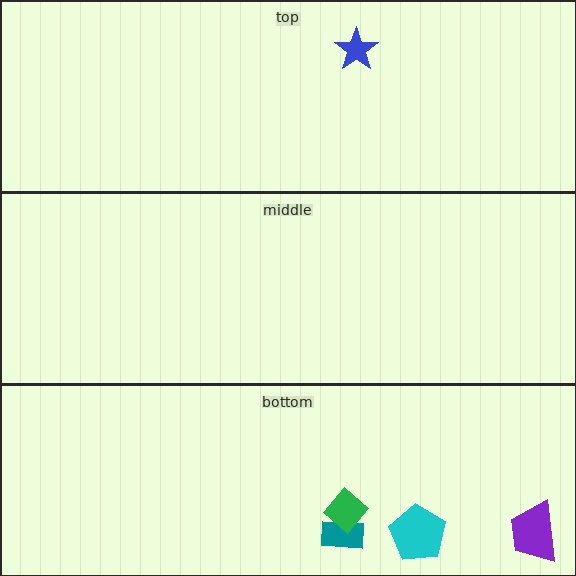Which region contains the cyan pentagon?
The bottom region.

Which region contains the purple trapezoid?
The bottom region.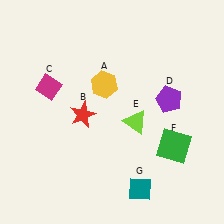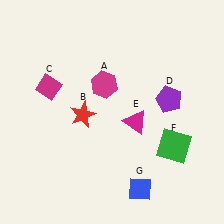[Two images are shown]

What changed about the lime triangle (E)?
In Image 1, E is lime. In Image 2, it changed to magenta.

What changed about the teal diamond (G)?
In Image 1, G is teal. In Image 2, it changed to blue.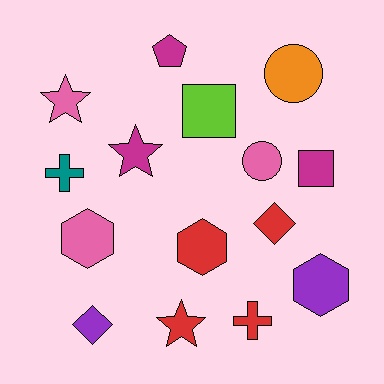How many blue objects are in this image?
There are no blue objects.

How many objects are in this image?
There are 15 objects.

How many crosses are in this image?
There are 2 crosses.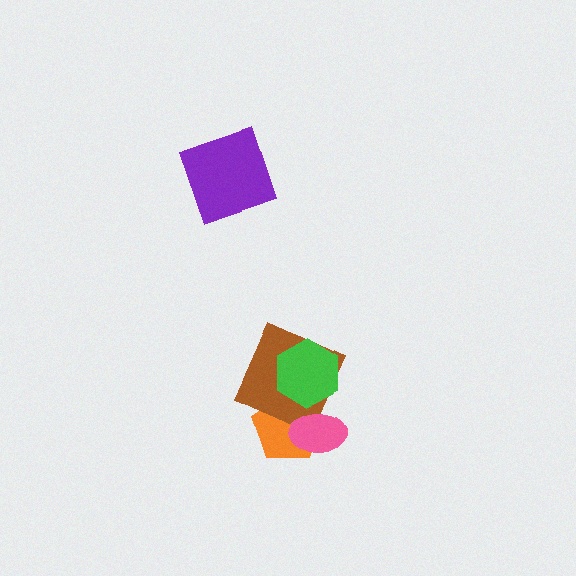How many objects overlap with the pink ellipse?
2 objects overlap with the pink ellipse.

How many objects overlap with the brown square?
3 objects overlap with the brown square.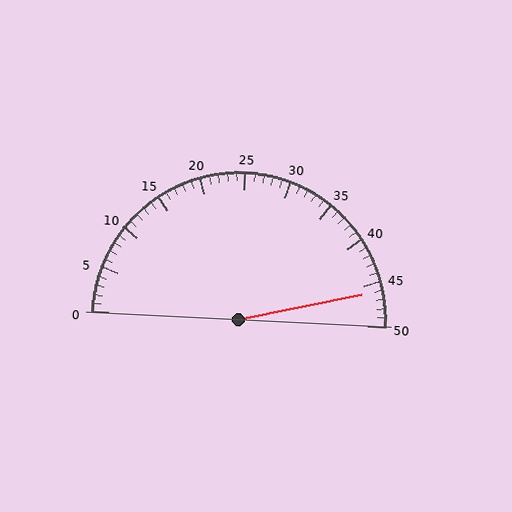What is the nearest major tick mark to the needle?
The nearest major tick mark is 45.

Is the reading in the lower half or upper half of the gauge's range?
The reading is in the upper half of the range (0 to 50).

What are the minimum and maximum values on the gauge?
The gauge ranges from 0 to 50.